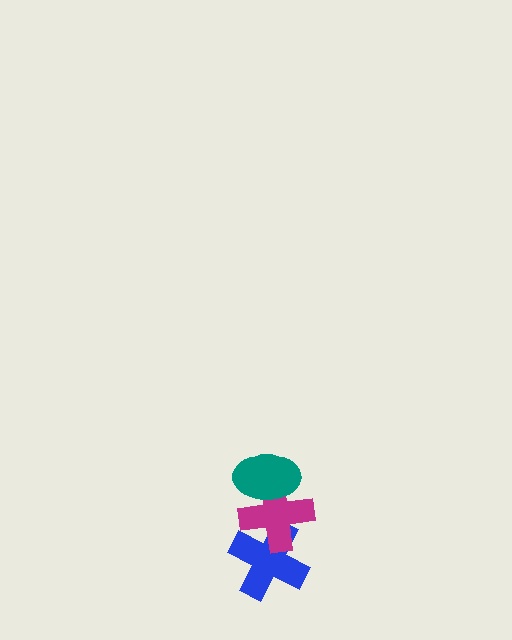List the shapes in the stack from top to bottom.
From top to bottom: the teal ellipse, the magenta cross, the blue cross.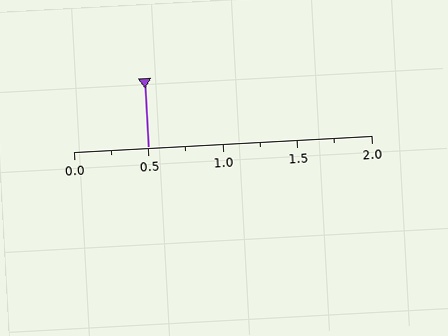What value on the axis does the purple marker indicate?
The marker indicates approximately 0.5.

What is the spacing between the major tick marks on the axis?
The major ticks are spaced 0.5 apart.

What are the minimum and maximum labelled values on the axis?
The axis runs from 0.0 to 2.0.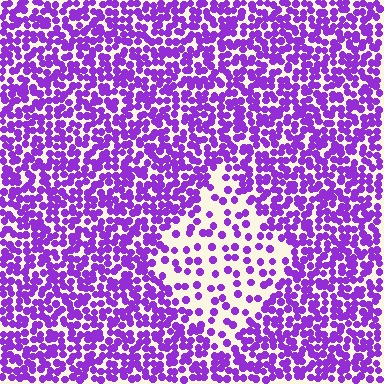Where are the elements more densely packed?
The elements are more densely packed outside the diamond boundary.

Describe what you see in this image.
The image contains small purple elements arranged at two different densities. A diamond-shaped region is visible where the elements are less densely packed than the surrounding area.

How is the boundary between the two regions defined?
The boundary is defined by a change in element density (approximately 2.6x ratio). All elements are the same color, size, and shape.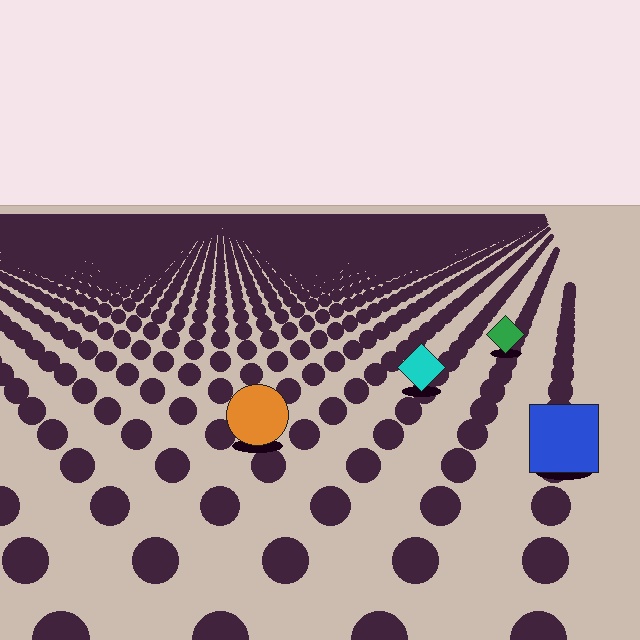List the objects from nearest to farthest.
From nearest to farthest: the blue square, the orange circle, the cyan diamond, the green diamond.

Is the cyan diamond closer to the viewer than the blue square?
No. The blue square is closer — you can tell from the texture gradient: the ground texture is coarser near it.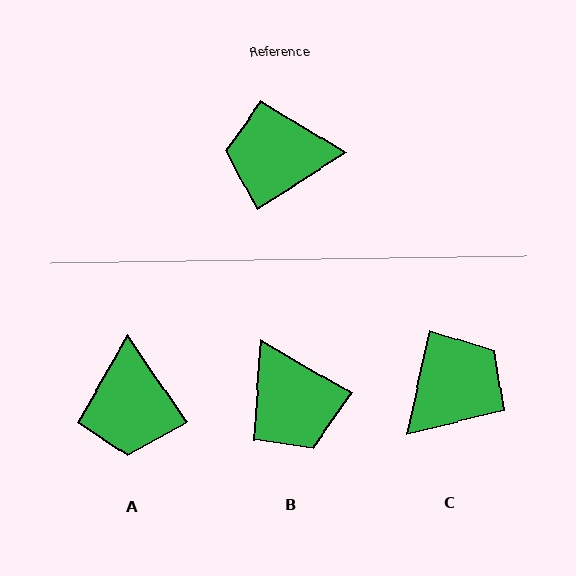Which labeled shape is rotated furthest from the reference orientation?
C, about 135 degrees away.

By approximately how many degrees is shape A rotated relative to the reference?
Approximately 92 degrees counter-clockwise.